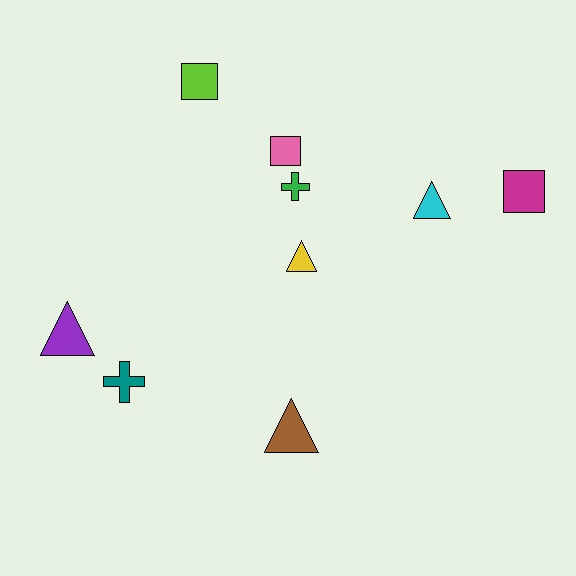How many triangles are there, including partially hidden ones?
There are 4 triangles.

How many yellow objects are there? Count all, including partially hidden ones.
There is 1 yellow object.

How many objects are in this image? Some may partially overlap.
There are 9 objects.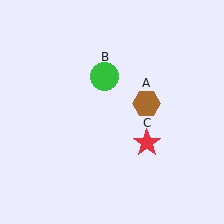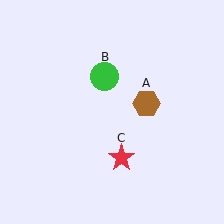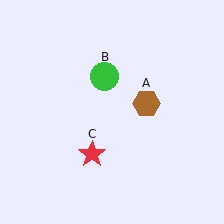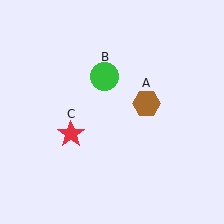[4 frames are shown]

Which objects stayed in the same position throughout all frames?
Brown hexagon (object A) and green circle (object B) remained stationary.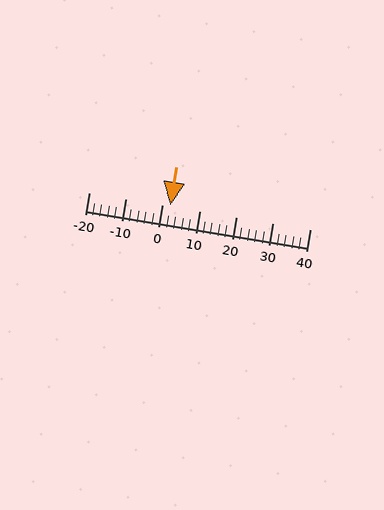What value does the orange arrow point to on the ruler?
The orange arrow points to approximately 2.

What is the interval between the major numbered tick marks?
The major tick marks are spaced 10 units apart.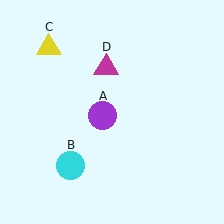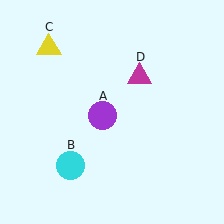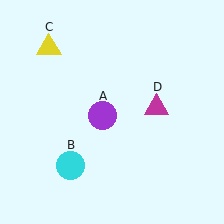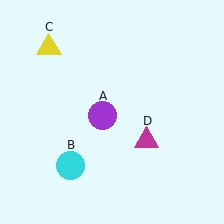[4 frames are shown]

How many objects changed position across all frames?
1 object changed position: magenta triangle (object D).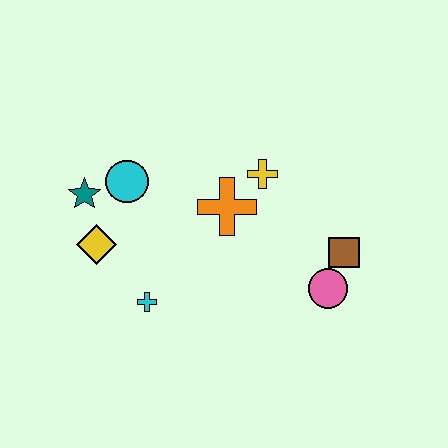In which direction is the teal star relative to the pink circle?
The teal star is to the left of the pink circle.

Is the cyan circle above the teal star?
Yes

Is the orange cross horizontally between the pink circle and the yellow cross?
No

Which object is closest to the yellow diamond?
The teal star is closest to the yellow diamond.